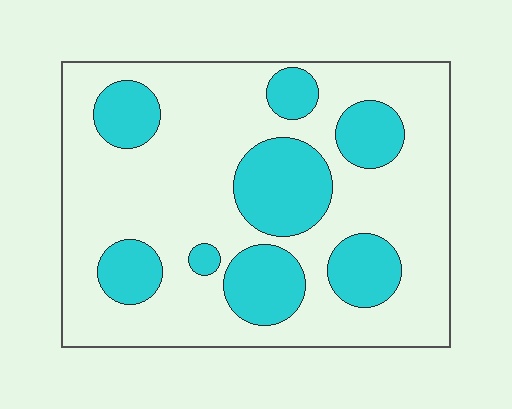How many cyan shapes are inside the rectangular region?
8.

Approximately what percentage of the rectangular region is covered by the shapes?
Approximately 30%.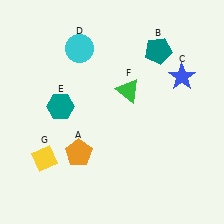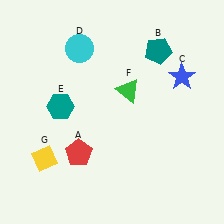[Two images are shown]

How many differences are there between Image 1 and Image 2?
There is 1 difference between the two images.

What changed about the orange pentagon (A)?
In Image 1, A is orange. In Image 2, it changed to red.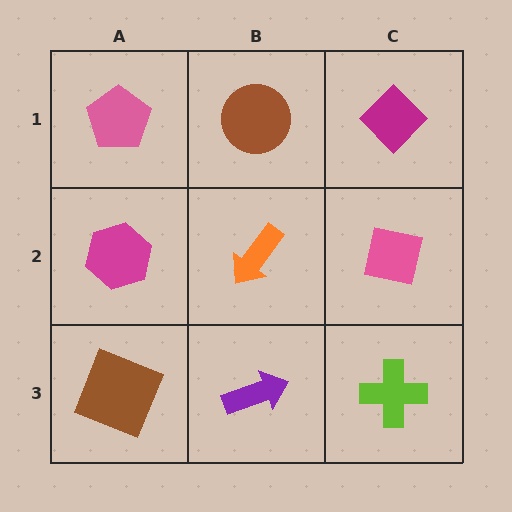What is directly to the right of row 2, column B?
A pink square.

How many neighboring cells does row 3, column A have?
2.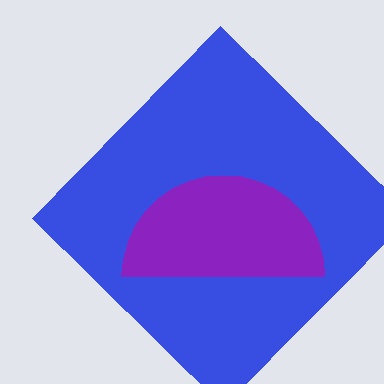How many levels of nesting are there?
2.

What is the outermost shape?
The blue diamond.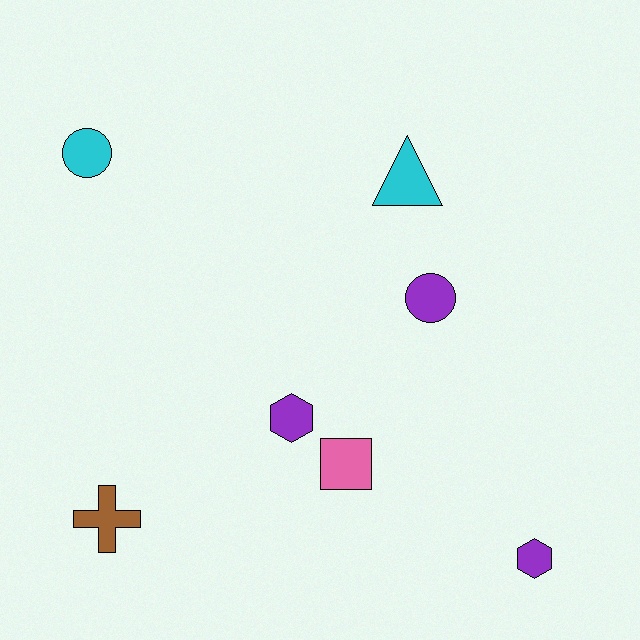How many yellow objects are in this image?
There are no yellow objects.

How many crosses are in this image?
There is 1 cross.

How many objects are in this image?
There are 7 objects.